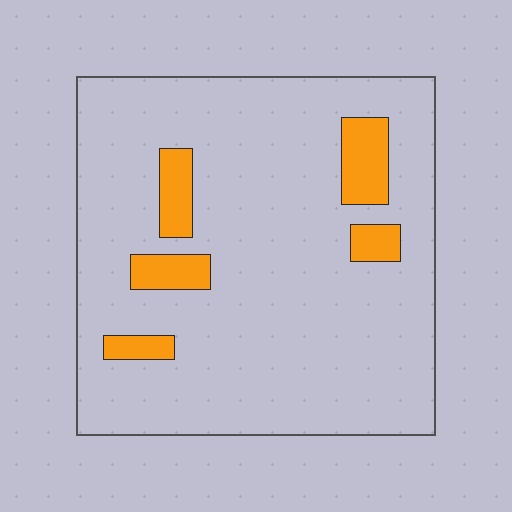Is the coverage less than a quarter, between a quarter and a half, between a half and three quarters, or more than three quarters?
Less than a quarter.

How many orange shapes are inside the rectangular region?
5.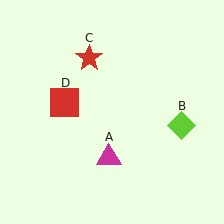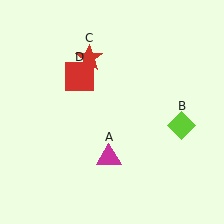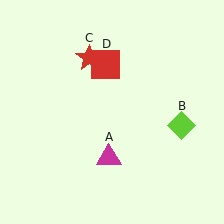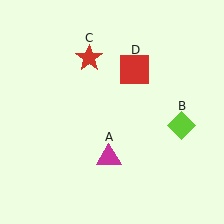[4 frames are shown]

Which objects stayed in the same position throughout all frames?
Magenta triangle (object A) and lime diamond (object B) and red star (object C) remained stationary.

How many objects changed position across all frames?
1 object changed position: red square (object D).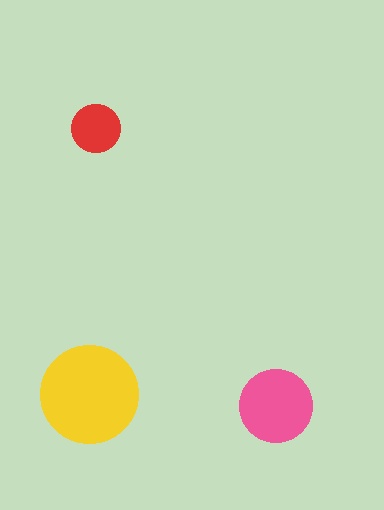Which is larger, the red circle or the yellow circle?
The yellow one.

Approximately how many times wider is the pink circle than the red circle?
About 1.5 times wider.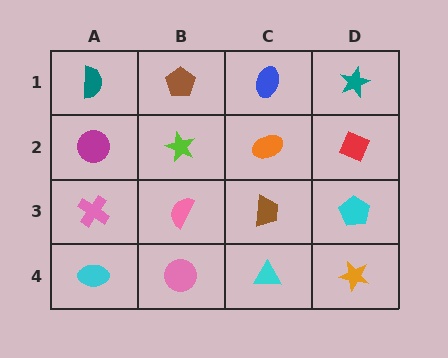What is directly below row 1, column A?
A magenta circle.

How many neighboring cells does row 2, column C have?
4.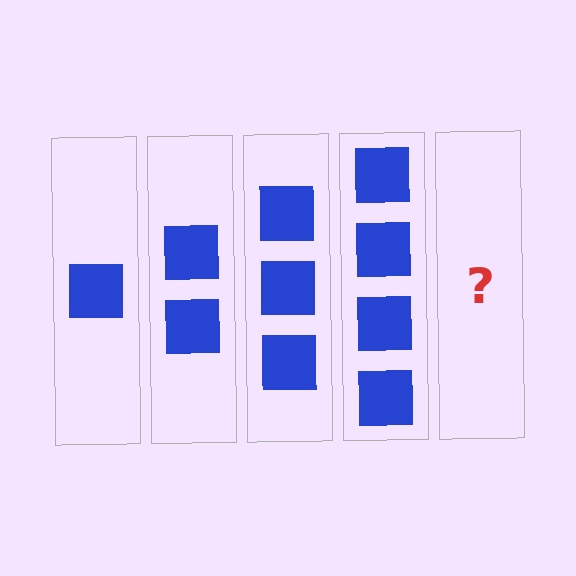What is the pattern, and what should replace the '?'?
The pattern is that each step adds one more square. The '?' should be 5 squares.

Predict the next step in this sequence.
The next step is 5 squares.